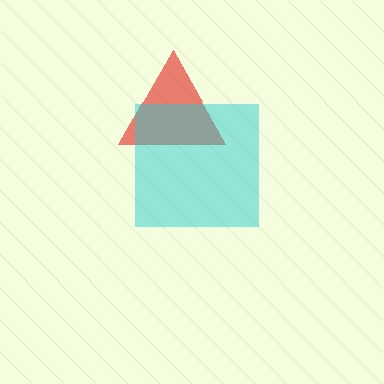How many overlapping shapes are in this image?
There are 2 overlapping shapes in the image.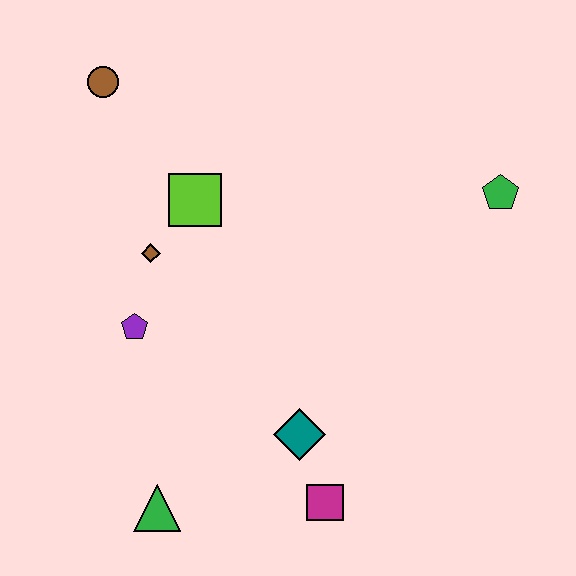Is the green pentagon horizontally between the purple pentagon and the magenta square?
No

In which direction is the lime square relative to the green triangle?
The lime square is above the green triangle.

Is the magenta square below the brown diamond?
Yes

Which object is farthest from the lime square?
The magenta square is farthest from the lime square.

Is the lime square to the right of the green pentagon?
No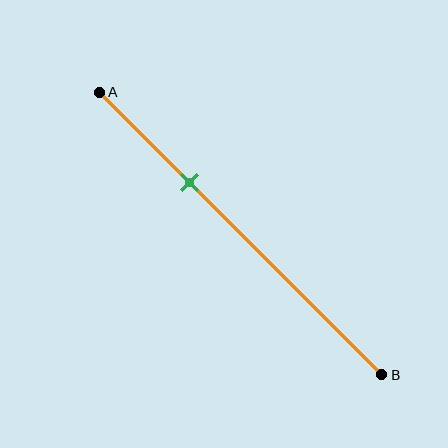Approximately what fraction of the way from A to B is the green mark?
The green mark is approximately 30% of the way from A to B.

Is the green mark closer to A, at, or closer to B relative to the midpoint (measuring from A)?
The green mark is closer to point A than the midpoint of segment AB.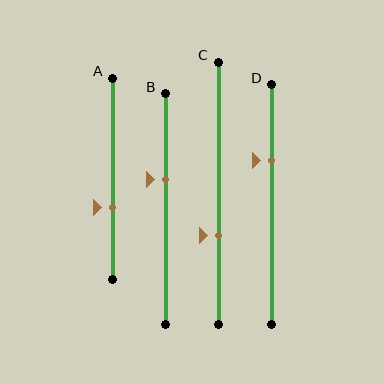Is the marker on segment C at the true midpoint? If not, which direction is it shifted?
No, the marker on segment C is shifted downward by about 16% of the segment length.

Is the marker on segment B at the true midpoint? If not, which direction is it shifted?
No, the marker on segment B is shifted upward by about 13% of the segment length.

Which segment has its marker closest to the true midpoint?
Segment B has its marker closest to the true midpoint.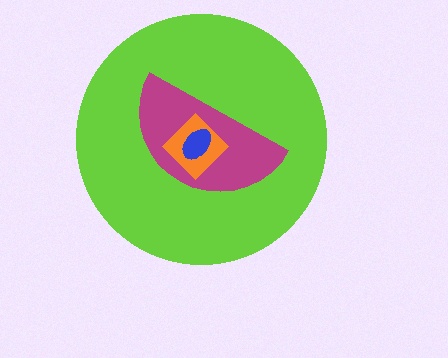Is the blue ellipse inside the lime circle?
Yes.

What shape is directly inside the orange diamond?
The blue ellipse.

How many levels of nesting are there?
4.